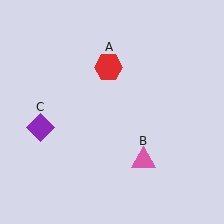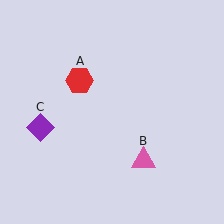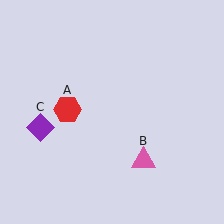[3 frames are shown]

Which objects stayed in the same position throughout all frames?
Pink triangle (object B) and purple diamond (object C) remained stationary.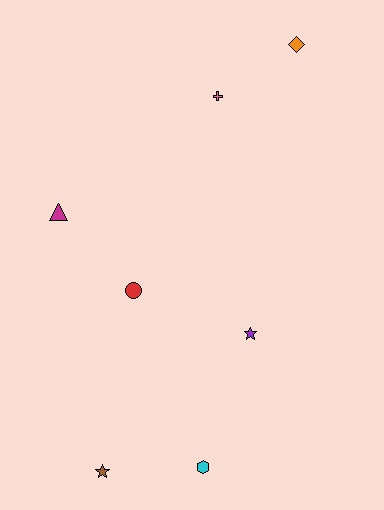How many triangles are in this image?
There is 1 triangle.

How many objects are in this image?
There are 7 objects.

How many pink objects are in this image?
There is 1 pink object.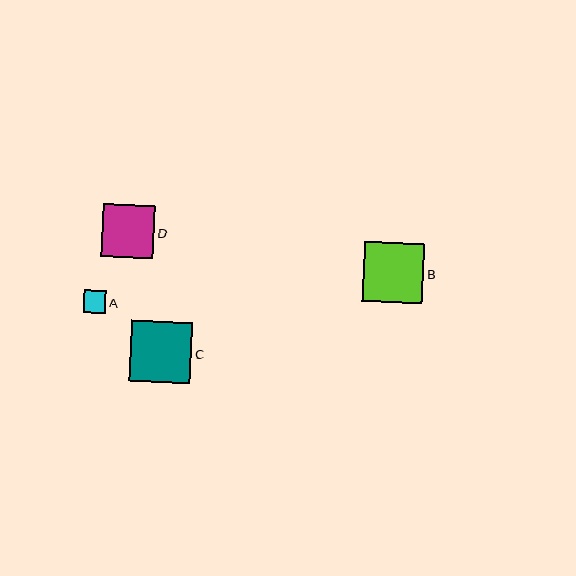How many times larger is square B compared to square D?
Square B is approximately 1.1 times the size of square D.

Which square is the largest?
Square C is the largest with a size of approximately 61 pixels.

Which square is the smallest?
Square A is the smallest with a size of approximately 23 pixels.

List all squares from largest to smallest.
From largest to smallest: C, B, D, A.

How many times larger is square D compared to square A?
Square D is approximately 2.3 times the size of square A.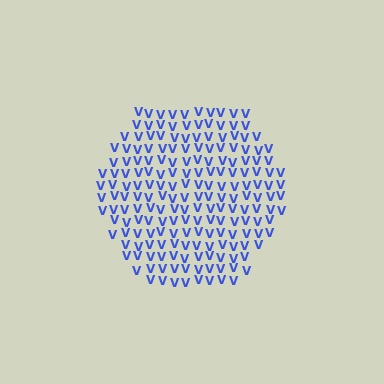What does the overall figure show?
The overall figure shows a hexagon.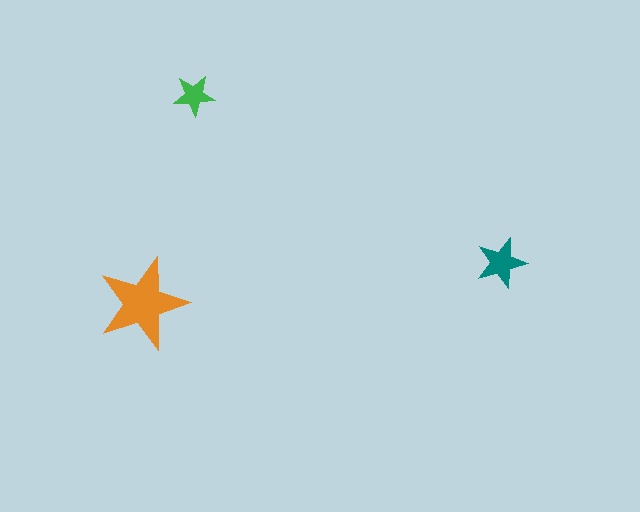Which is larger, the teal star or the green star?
The teal one.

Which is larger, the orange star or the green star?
The orange one.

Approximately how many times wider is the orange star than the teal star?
About 2 times wider.